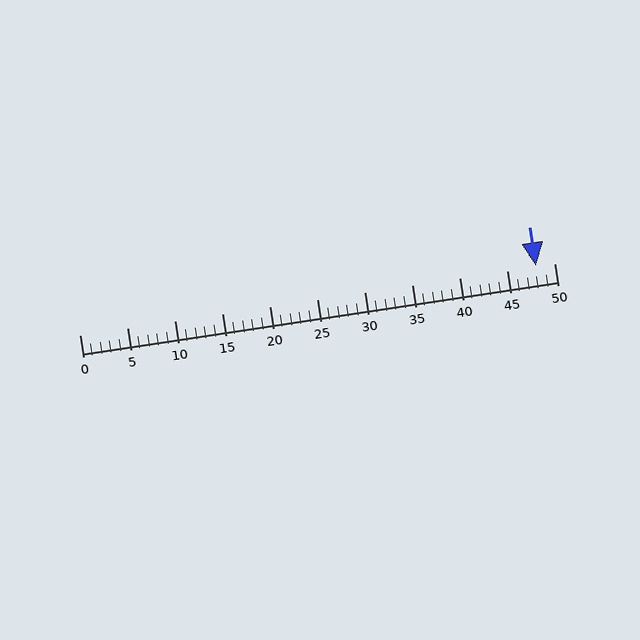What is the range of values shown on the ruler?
The ruler shows values from 0 to 50.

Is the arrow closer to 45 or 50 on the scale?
The arrow is closer to 50.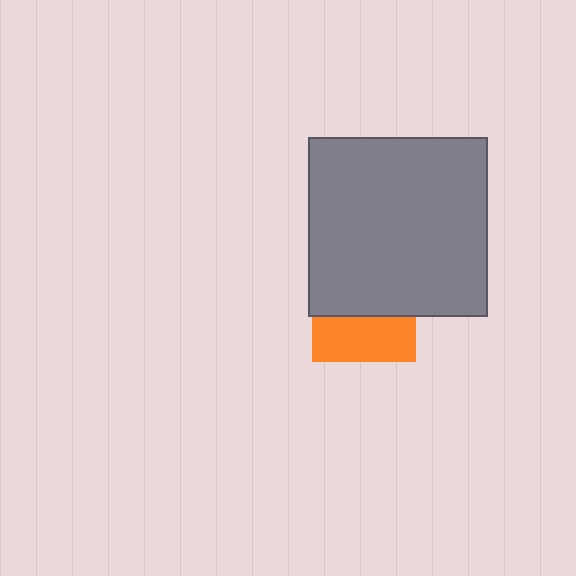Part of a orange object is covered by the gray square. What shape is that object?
It is a square.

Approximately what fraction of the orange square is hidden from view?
Roughly 58% of the orange square is hidden behind the gray square.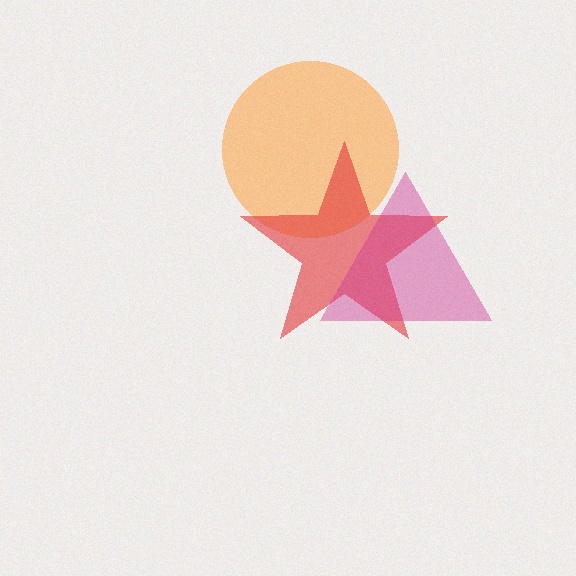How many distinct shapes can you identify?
There are 3 distinct shapes: an orange circle, a red star, a magenta triangle.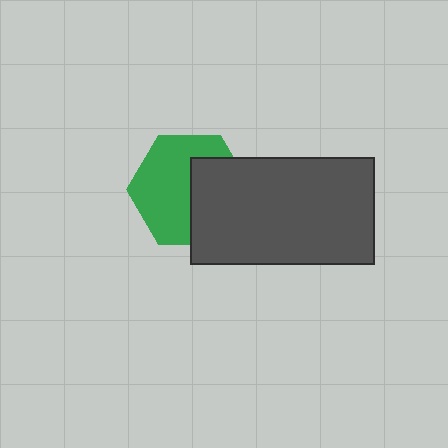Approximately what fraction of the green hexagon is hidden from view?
Roughly 42% of the green hexagon is hidden behind the dark gray rectangle.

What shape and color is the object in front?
The object in front is a dark gray rectangle.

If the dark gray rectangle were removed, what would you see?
You would see the complete green hexagon.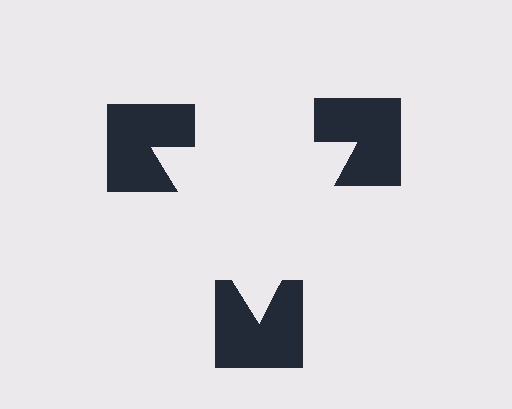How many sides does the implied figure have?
3 sides.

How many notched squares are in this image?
There are 3 — one at each vertex of the illusory triangle.